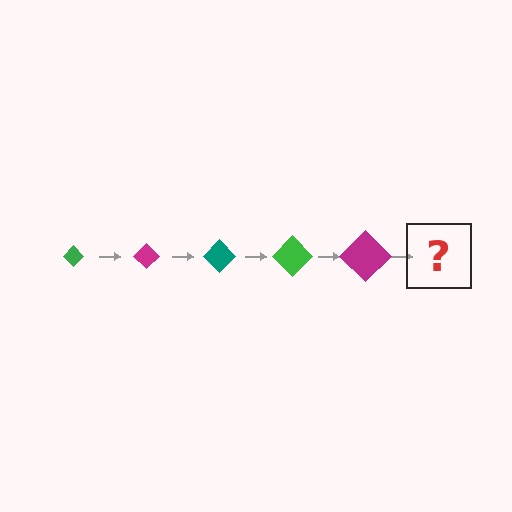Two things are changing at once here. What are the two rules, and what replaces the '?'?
The two rules are that the diamond grows larger each step and the color cycles through green, magenta, and teal. The '?' should be a teal diamond, larger than the previous one.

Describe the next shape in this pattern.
It should be a teal diamond, larger than the previous one.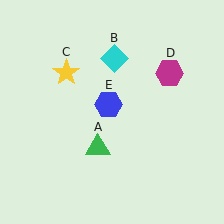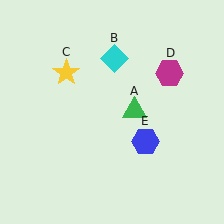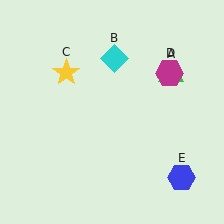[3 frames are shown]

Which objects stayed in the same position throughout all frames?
Cyan diamond (object B) and yellow star (object C) and magenta hexagon (object D) remained stationary.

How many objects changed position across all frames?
2 objects changed position: green triangle (object A), blue hexagon (object E).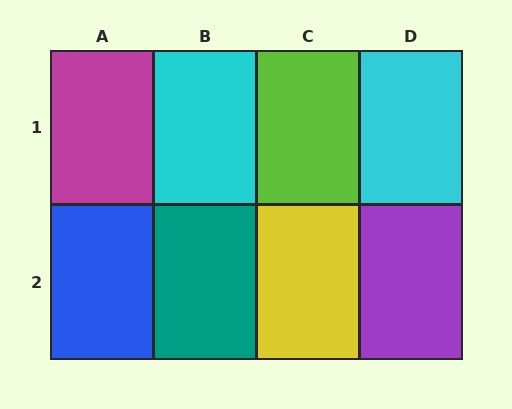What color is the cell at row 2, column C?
Yellow.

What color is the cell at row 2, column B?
Teal.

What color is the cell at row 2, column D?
Purple.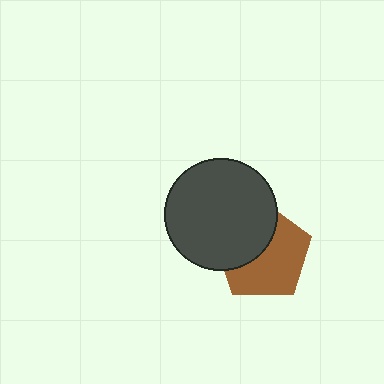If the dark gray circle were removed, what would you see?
You would see the complete brown pentagon.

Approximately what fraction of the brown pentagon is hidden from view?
Roughly 42% of the brown pentagon is hidden behind the dark gray circle.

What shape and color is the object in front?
The object in front is a dark gray circle.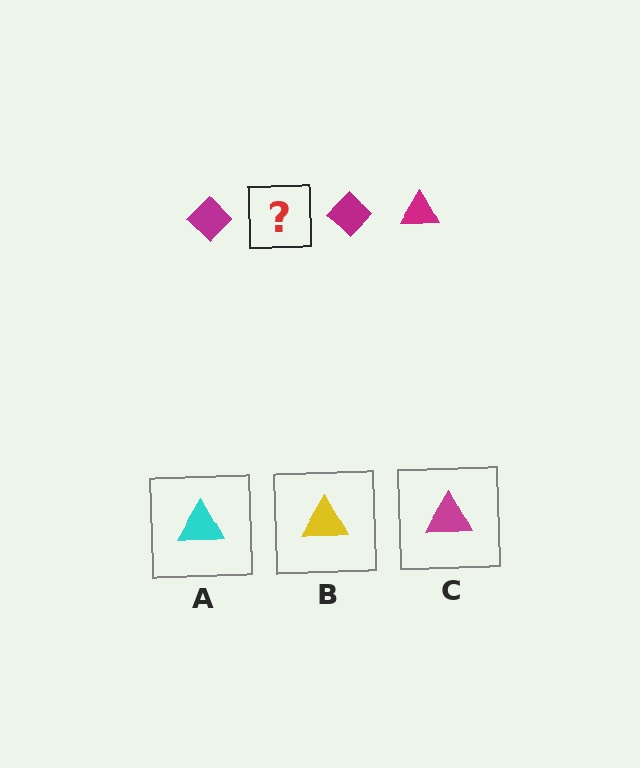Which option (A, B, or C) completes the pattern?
C.